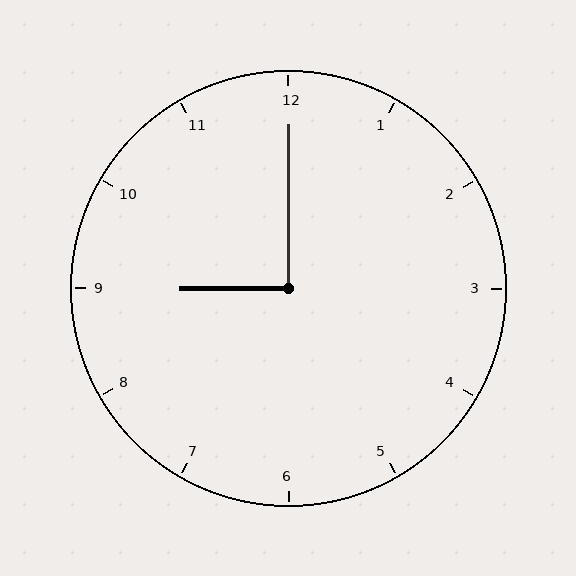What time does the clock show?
9:00.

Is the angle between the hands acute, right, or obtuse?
It is right.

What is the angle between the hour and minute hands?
Approximately 90 degrees.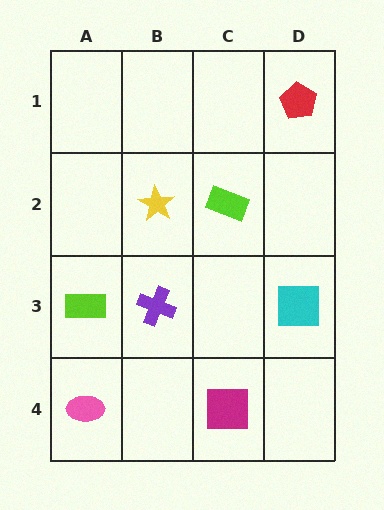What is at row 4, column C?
A magenta square.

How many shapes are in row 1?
1 shape.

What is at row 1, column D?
A red pentagon.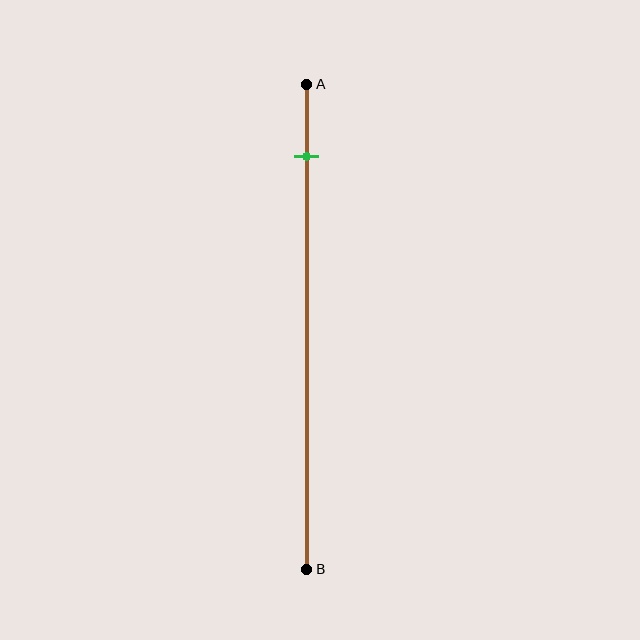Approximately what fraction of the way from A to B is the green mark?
The green mark is approximately 15% of the way from A to B.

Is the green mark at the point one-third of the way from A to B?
No, the mark is at about 15% from A, not at the 33% one-third point.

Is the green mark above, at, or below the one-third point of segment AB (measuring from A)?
The green mark is above the one-third point of segment AB.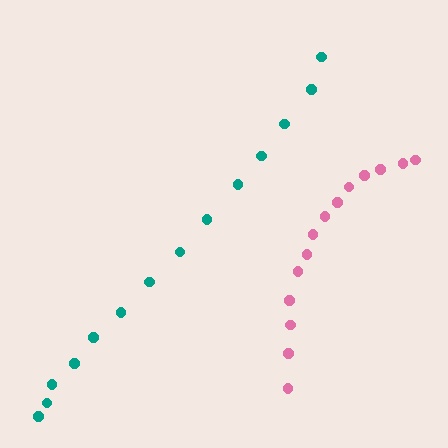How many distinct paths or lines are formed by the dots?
There are 2 distinct paths.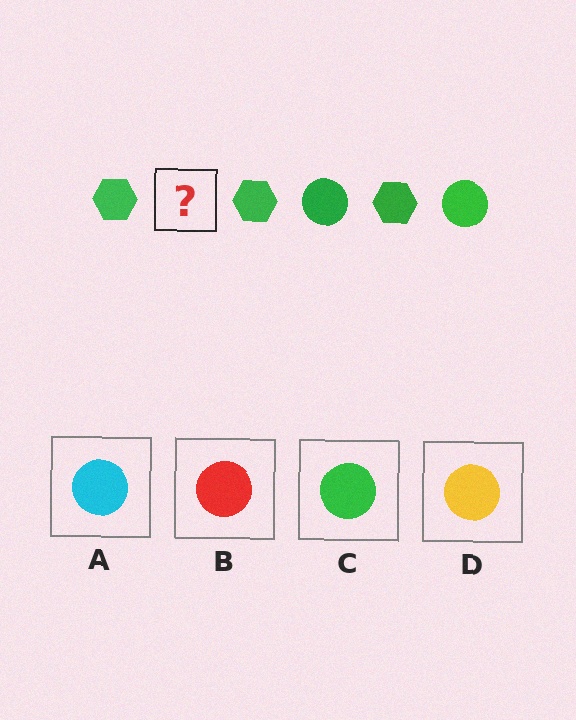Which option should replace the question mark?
Option C.